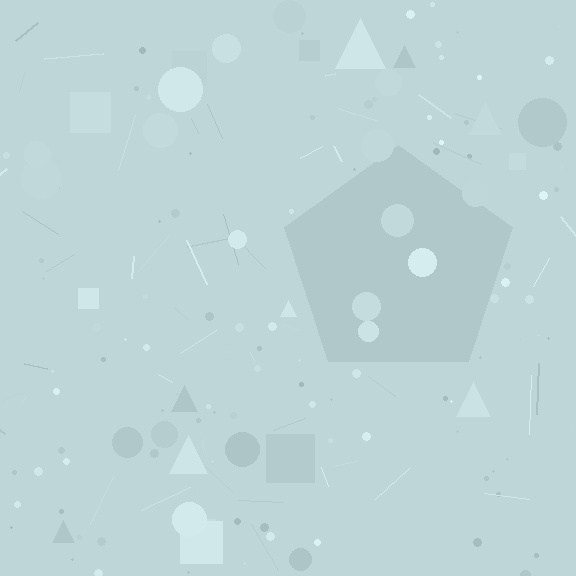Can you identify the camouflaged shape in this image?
The camouflaged shape is a pentagon.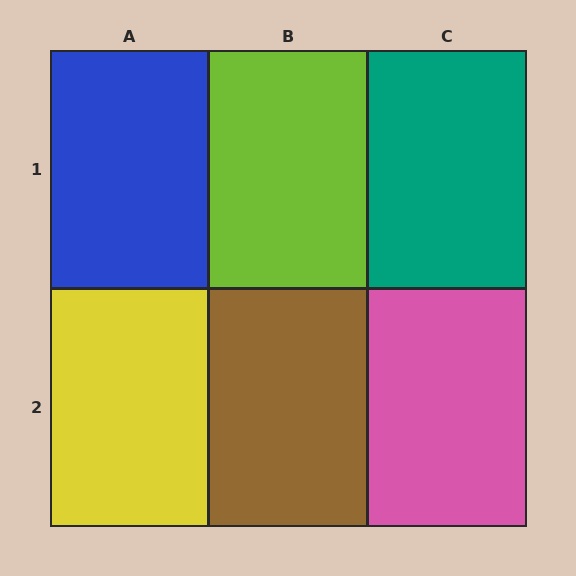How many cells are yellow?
1 cell is yellow.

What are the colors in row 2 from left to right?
Yellow, brown, pink.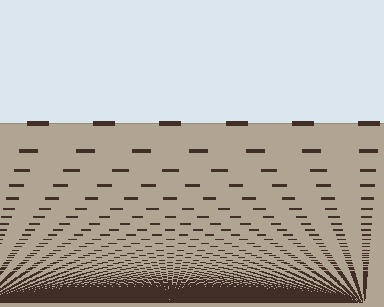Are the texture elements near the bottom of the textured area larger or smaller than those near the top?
Smaller. The gradient is inverted — elements near the bottom are smaller and denser.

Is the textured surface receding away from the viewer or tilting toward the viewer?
The surface appears to tilt toward the viewer. Texture elements get larger and sparser toward the top.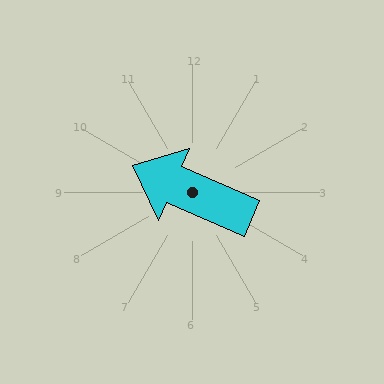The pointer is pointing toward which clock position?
Roughly 10 o'clock.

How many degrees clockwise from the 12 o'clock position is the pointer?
Approximately 294 degrees.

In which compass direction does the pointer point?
Northwest.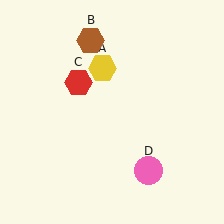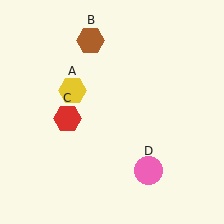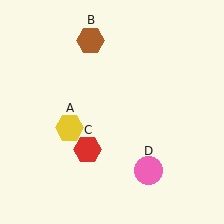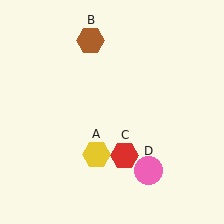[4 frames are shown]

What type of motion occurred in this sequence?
The yellow hexagon (object A), red hexagon (object C) rotated counterclockwise around the center of the scene.